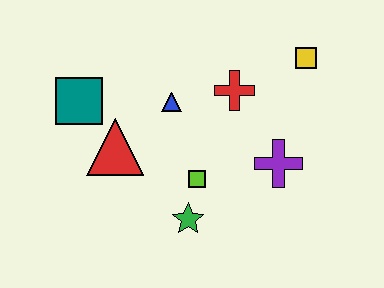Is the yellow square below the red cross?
No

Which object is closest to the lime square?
The green star is closest to the lime square.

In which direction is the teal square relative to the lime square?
The teal square is to the left of the lime square.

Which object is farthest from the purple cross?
The teal square is farthest from the purple cross.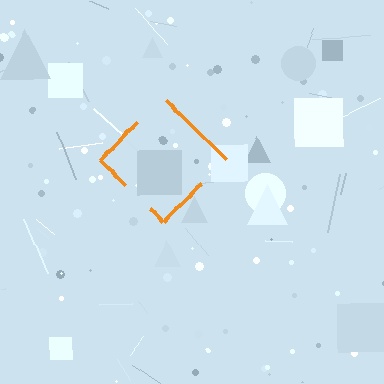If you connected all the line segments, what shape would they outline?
They would outline a diamond.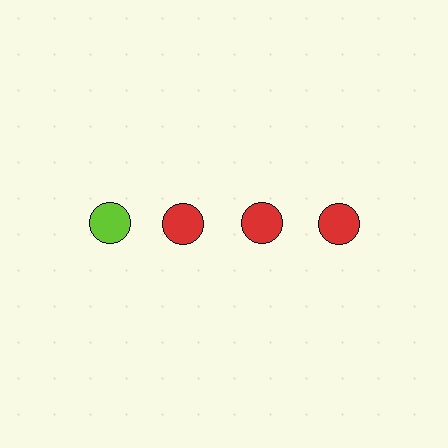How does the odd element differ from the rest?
It has a different color: lime instead of red.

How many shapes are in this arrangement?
There are 4 shapes arranged in a grid pattern.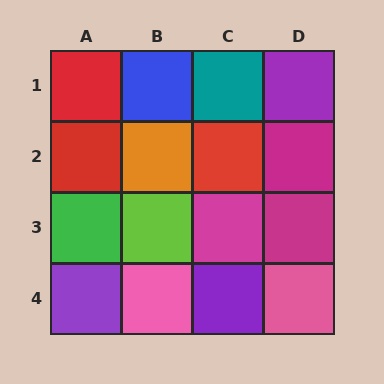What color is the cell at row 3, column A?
Green.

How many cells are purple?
3 cells are purple.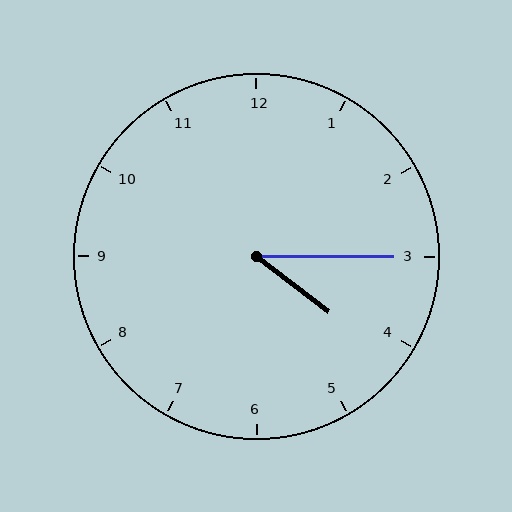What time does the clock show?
4:15.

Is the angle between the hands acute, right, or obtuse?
It is acute.